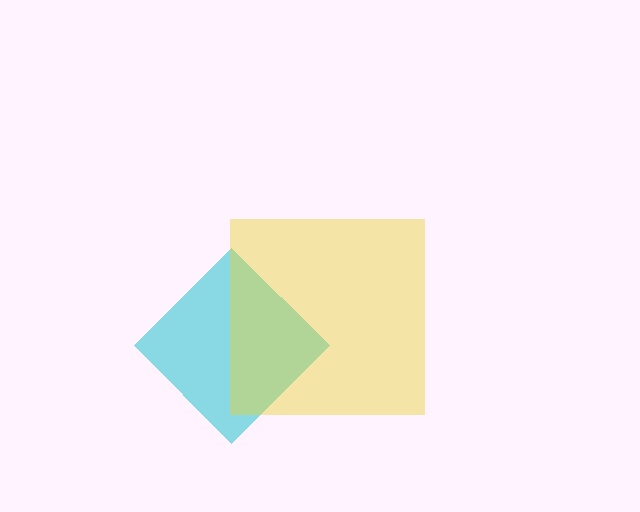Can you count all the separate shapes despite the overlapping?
Yes, there are 2 separate shapes.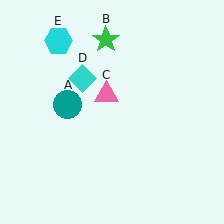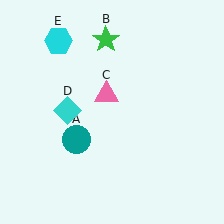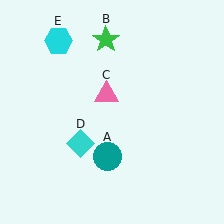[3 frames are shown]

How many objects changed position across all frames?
2 objects changed position: teal circle (object A), cyan diamond (object D).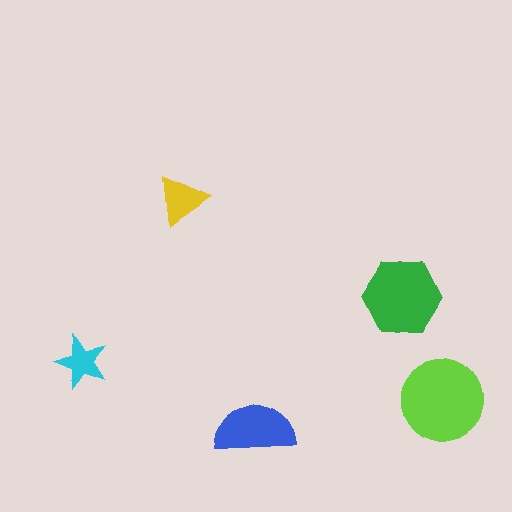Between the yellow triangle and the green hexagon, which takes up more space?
The green hexagon.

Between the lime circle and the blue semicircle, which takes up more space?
The lime circle.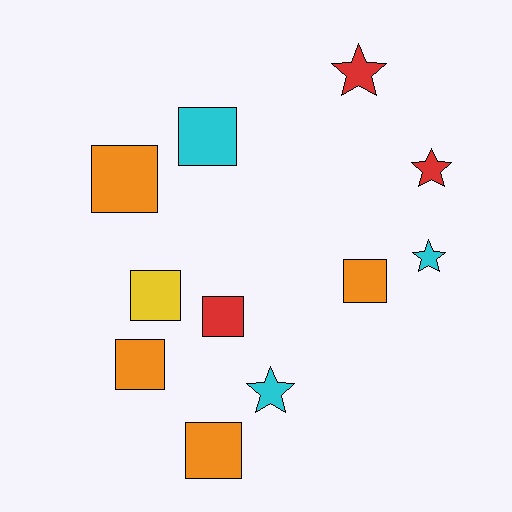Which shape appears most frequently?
Square, with 7 objects.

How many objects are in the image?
There are 11 objects.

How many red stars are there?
There are 2 red stars.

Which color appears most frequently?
Orange, with 4 objects.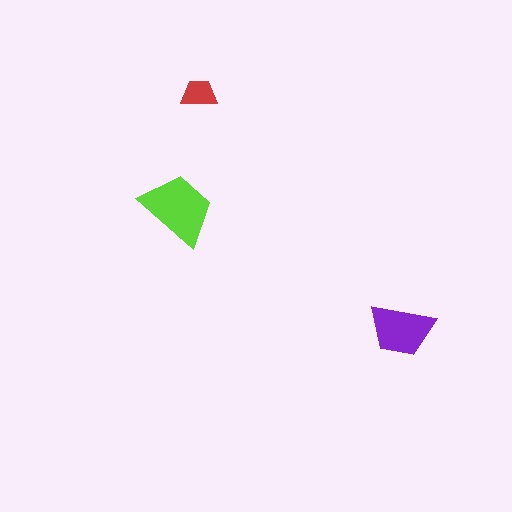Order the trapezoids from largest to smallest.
the lime one, the purple one, the red one.